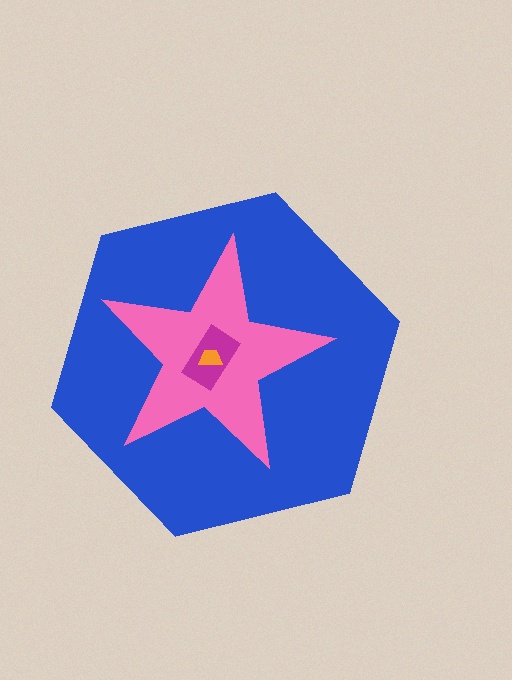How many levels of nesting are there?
4.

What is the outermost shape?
The blue hexagon.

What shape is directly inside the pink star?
The magenta rectangle.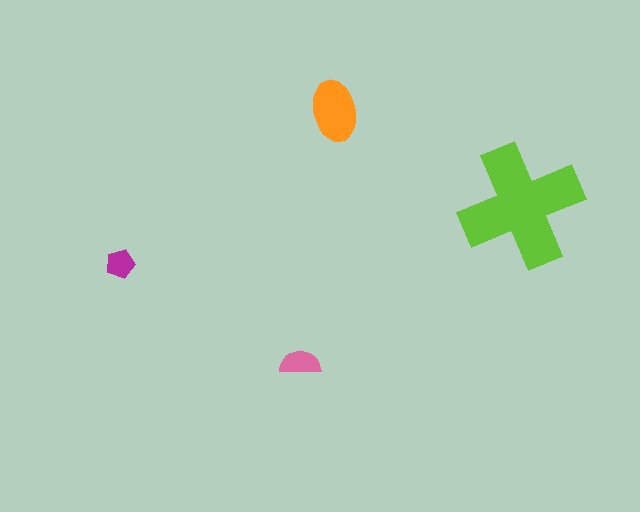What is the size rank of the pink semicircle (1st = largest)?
3rd.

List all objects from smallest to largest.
The magenta pentagon, the pink semicircle, the orange ellipse, the lime cross.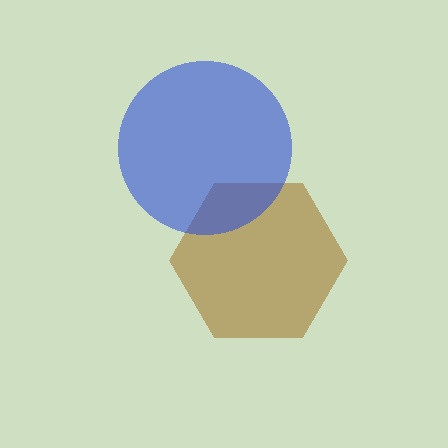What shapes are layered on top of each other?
The layered shapes are: a brown hexagon, a blue circle.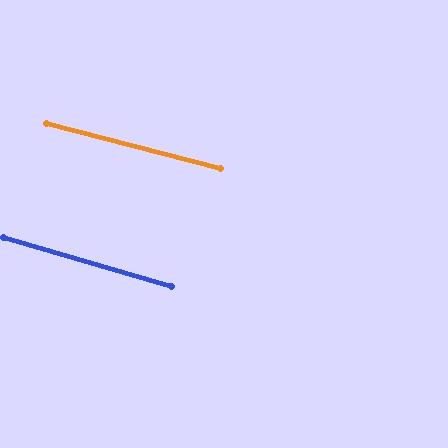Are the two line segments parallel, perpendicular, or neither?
Parallel — their directions differ by only 1.8°.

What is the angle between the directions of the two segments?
Approximately 2 degrees.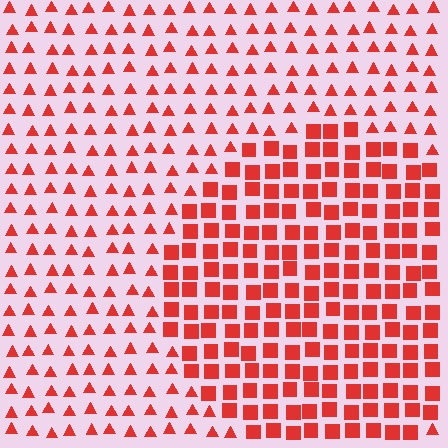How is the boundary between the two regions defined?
The boundary is defined by a change in element shape: squares inside vs. triangles outside. All elements share the same color and spacing.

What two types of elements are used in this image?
The image uses squares inside the circle region and triangles outside it.